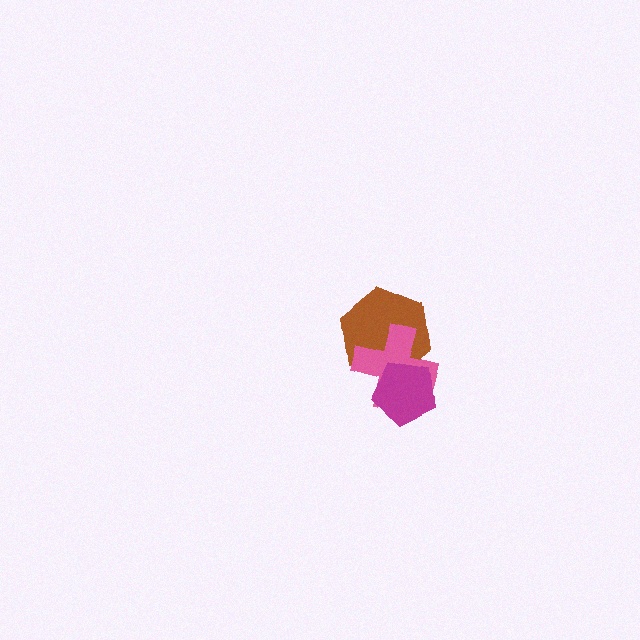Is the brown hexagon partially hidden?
Yes, it is partially covered by another shape.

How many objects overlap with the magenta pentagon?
2 objects overlap with the magenta pentagon.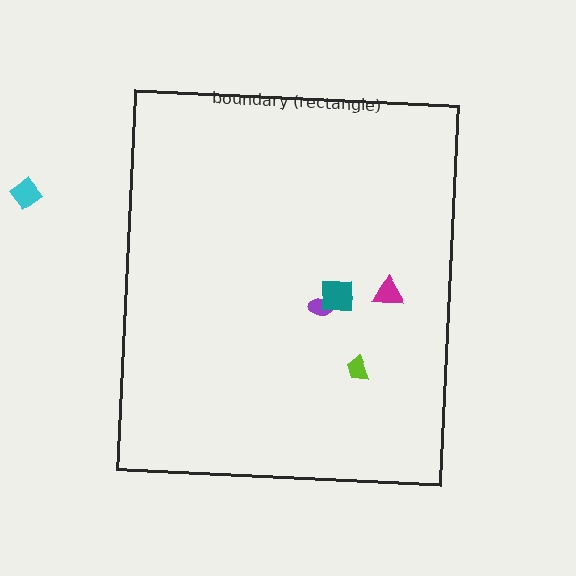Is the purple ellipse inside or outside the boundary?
Inside.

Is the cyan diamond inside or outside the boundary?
Outside.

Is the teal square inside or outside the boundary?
Inside.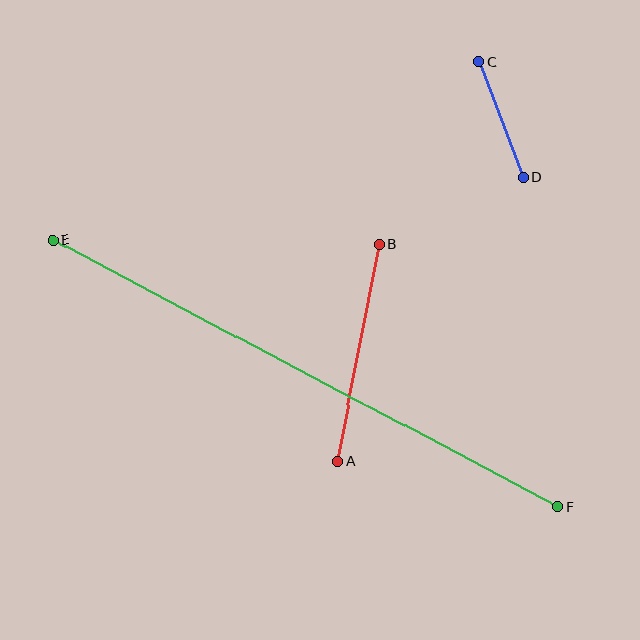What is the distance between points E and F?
The distance is approximately 571 pixels.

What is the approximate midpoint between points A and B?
The midpoint is at approximately (358, 353) pixels.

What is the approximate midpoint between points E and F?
The midpoint is at approximately (305, 373) pixels.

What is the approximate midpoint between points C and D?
The midpoint is at approximately (501, 119) pixels.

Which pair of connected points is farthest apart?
Points E and F are farthest apart.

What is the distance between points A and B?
The distance is approximately 221 pixels.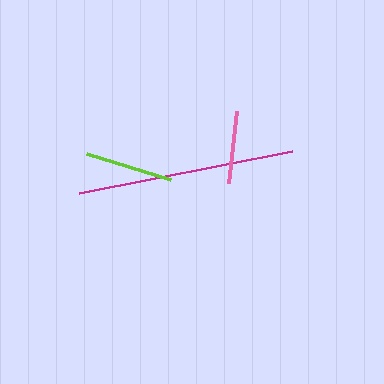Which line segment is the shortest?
The pink line is the shortest at approximately 72 pixels.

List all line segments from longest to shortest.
From longest to shortest: magenta, lime, pink.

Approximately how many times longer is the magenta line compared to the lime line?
The magenta line is approximately 2.5 times the length of the lime line.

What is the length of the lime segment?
The lime segment is approximately 88 pixels long.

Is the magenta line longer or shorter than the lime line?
The magenta line is longer than the lime line.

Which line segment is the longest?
The magenta line is the longest at approximately 217 pixels.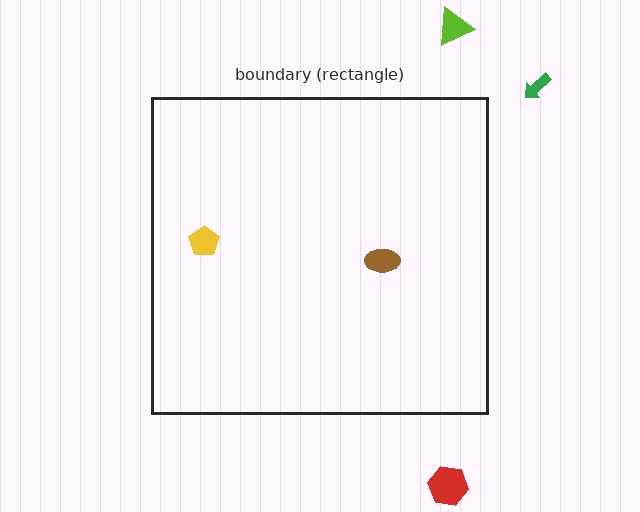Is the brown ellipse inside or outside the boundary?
Inside.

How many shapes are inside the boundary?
2 inside, 3 outside.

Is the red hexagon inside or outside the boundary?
Outside.